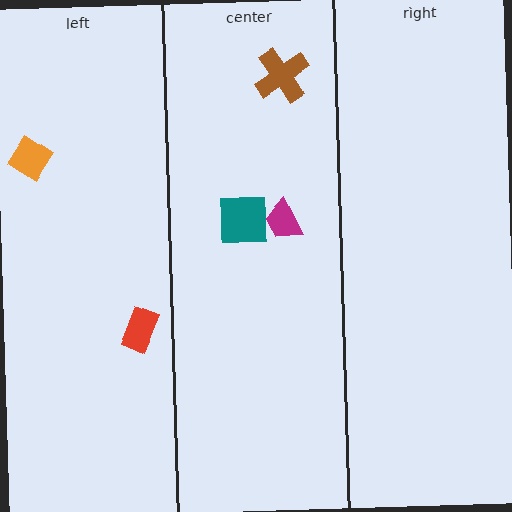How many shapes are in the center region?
3.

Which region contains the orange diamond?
The left region.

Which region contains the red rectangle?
The left region.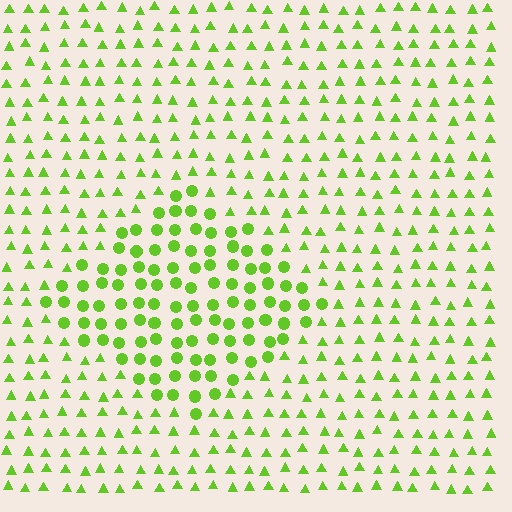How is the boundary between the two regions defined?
The boundary is defined by a change in element shape: circles inside vs. triangles outside. All elements share the same color and spacing.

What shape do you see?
I see a diamond.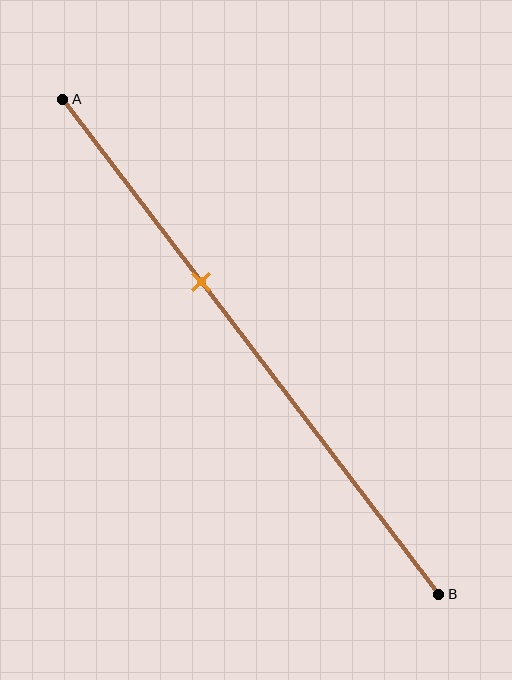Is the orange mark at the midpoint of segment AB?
No, the mark is at about 35% from A, not at the 50% midpoint.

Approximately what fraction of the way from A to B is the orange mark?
The orange mark is approximately 35% of the way from A to B.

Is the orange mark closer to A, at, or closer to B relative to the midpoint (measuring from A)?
The orange mark is closer to point A than the midpoint of segment AB.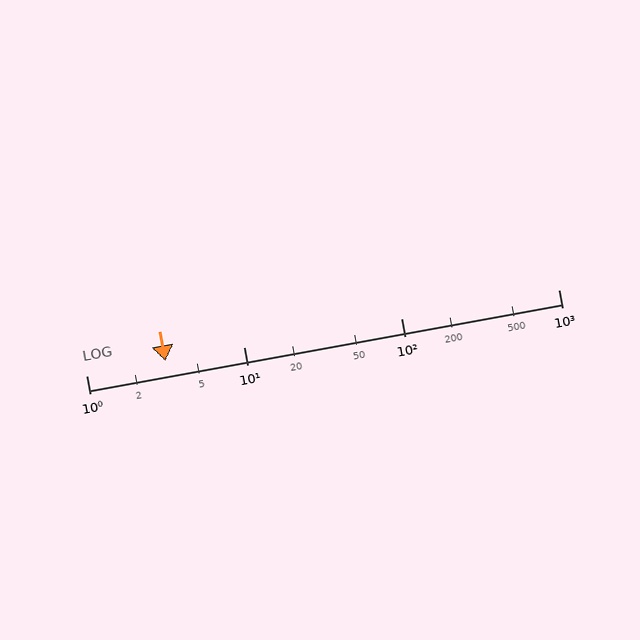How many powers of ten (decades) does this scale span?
The scale spans 3 decades, from 1 to 1000.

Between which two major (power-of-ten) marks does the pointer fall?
The pointer is between 1 and 10.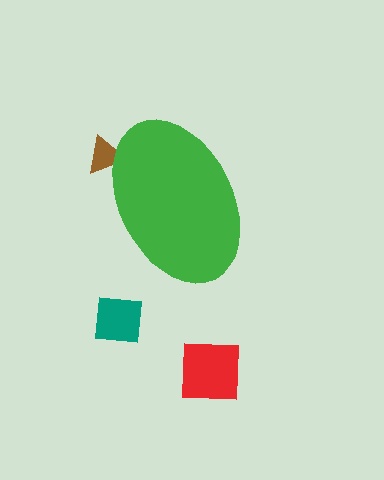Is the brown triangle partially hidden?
Yes, the brown triangle is partially hidden behind the green ellipse.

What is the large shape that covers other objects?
A green ellipse.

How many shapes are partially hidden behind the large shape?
1 shape is partially hidden.